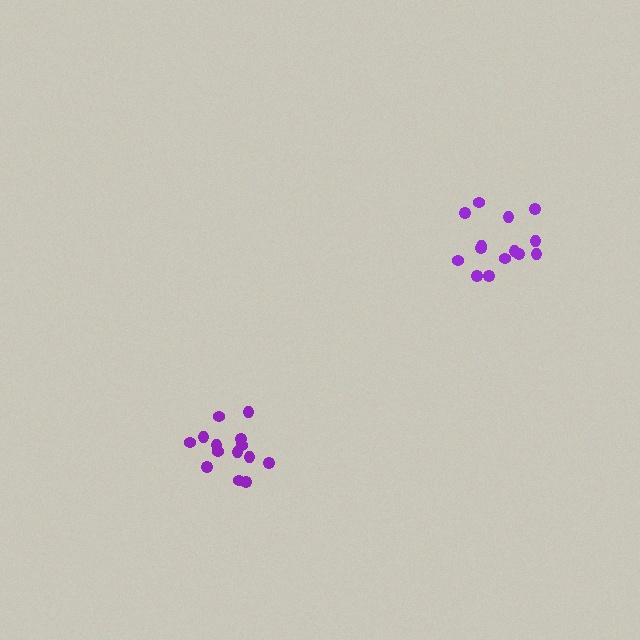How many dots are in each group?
Group 1: 14 dots, Group 2: 14 dots (28 total).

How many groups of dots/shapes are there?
There are 2 groups.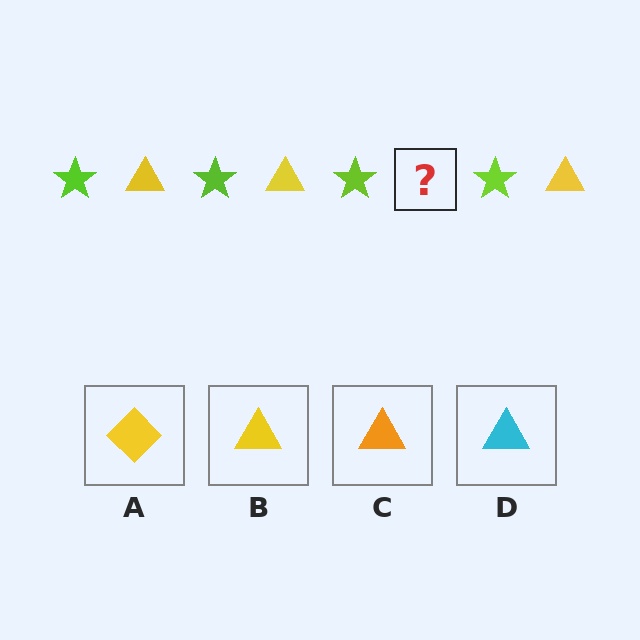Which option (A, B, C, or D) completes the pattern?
B.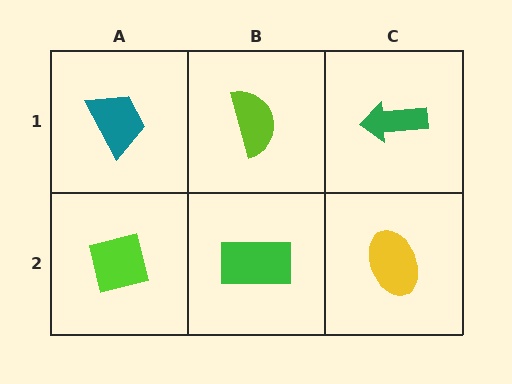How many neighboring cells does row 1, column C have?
2.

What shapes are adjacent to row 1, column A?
A lime square (row 2, column A), a lime semicircle (row 1, column B).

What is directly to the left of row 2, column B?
A lime square.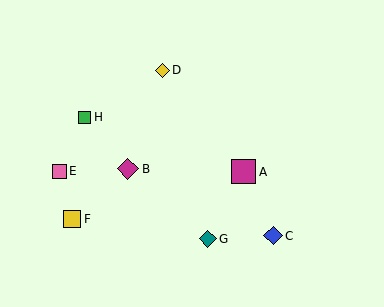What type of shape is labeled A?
Shape A is a magenta square.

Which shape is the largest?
The magenta square (labeled A) is the largest.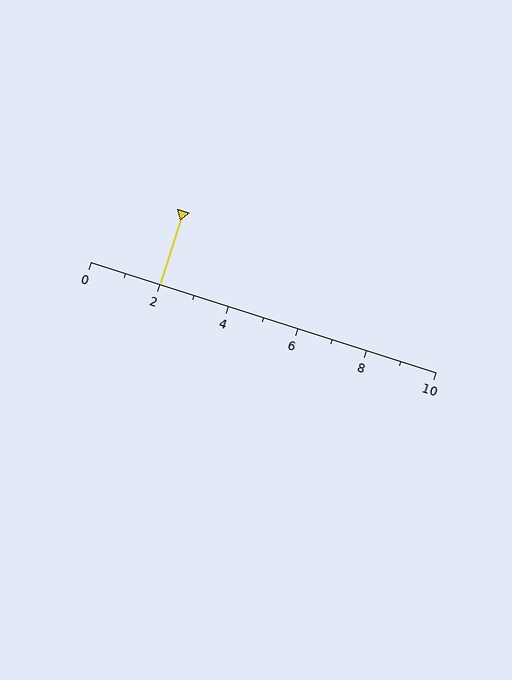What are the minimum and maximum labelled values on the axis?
The axis runs from 0 to 10.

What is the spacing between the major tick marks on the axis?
The major ticks are spaced 2 apart.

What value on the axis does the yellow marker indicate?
The marker indicates approximately 2.